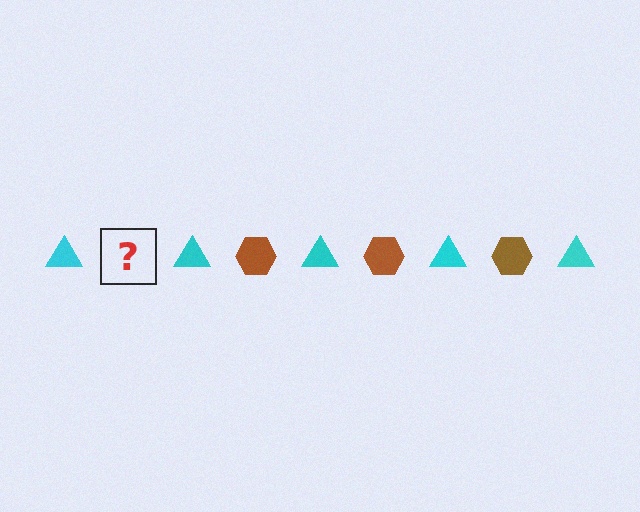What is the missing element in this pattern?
The missing element is a brown hexagon.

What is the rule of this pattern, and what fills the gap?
The rule is that the pattern alternates between cyan triangle and brown hexagon. The gap should be filled with a brown hexagon.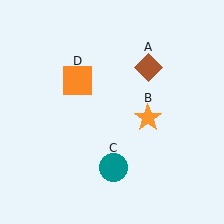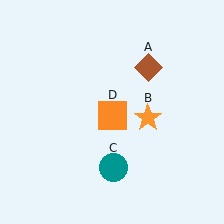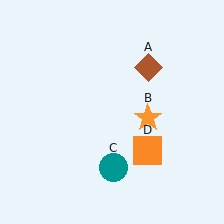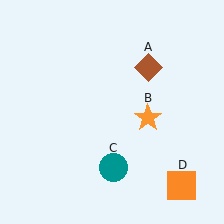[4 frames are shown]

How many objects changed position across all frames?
1 object changed position: orange square (object D).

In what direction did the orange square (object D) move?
The orange square (object D) moved down and to the right.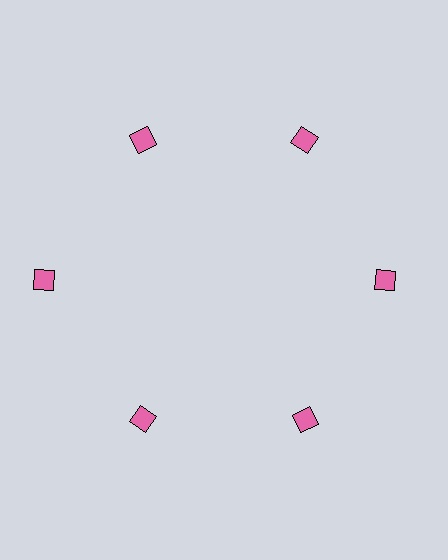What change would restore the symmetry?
The symmetry would be restored by moving it inward, back onto the ring so that all 6 diamonds sit at equal angles and equal distance from the center.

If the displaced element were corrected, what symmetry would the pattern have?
It would have 6-fold rotational symmetry — the pattern would map onto itself every 60 degrees.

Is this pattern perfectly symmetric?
No. The 6 pink diamonds are arranged in a ring, but one element near the 9 o'clock position is pushed outward from the center, breaking the 6-fold rotational symmetry.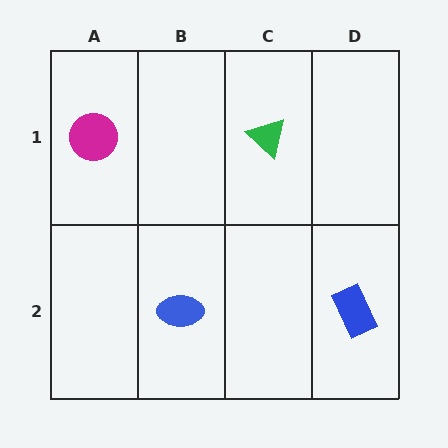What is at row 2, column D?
A blue rectangle.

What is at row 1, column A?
A magenta circle.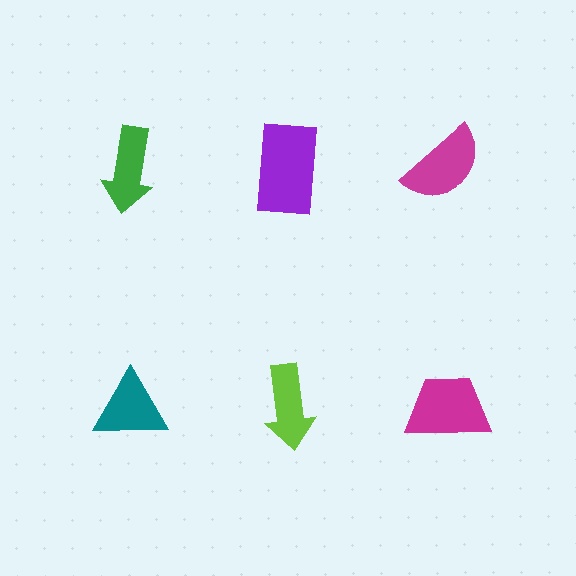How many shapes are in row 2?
3 shapes.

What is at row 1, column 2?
A purple rectangle.